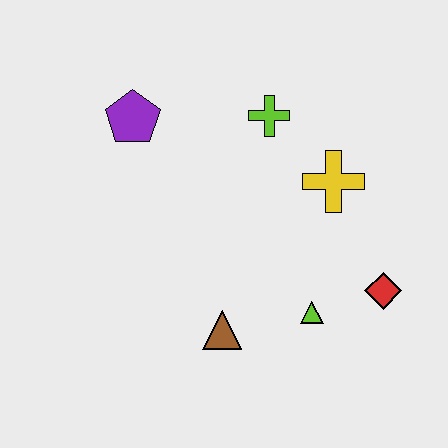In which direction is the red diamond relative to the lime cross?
The red diamond is below the lime cross.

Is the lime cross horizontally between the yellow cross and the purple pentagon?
Yes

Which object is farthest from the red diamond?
The purple pentagon is farthest from the red diamond.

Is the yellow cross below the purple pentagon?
Yes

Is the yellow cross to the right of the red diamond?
No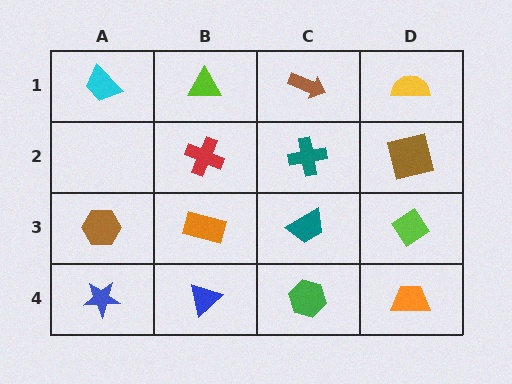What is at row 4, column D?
An orange trapezoid.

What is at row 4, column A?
A blue star.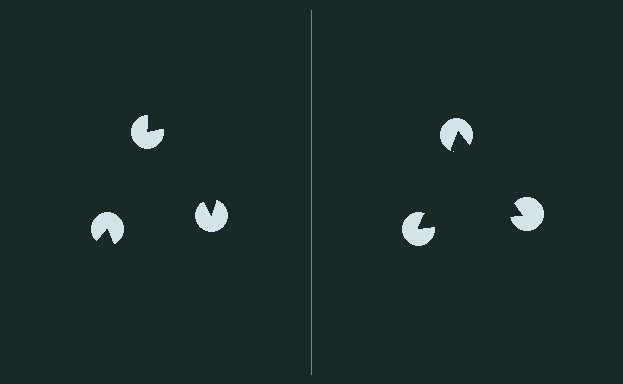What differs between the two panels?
The pac-man discs are positioned identically on both sides; only the wedge orientations differ. On the right they align to a triangle; on the left they are misaligned.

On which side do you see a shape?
An illusory triangle appears on the right side. On the left side the wedge cuts are rotated, so no coherent shape forms.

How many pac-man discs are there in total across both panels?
6 — 3 on each side.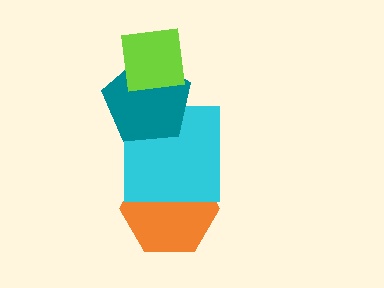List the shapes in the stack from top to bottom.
From top to bottom: the lime square, the teal pentagon, the cyan square, the orange hexagon.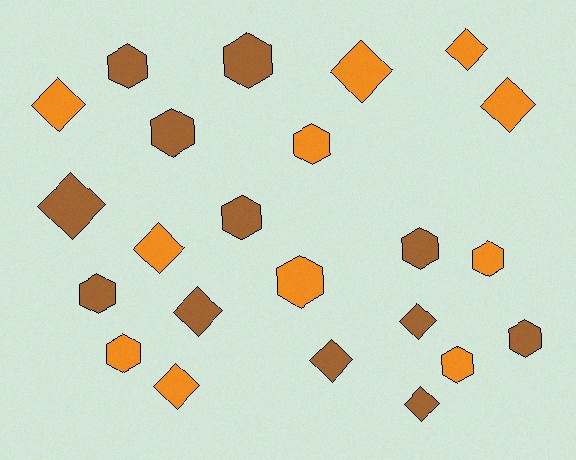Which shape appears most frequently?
Hexagon, with 12 objects.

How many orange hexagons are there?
There are 5 orange hexagons.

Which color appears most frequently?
Brown, with 12 objects.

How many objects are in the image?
There are 23 objects.